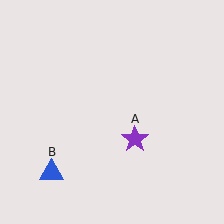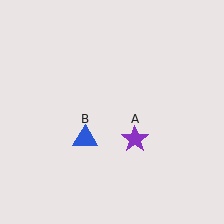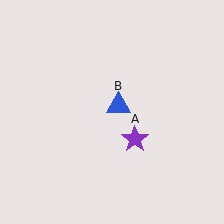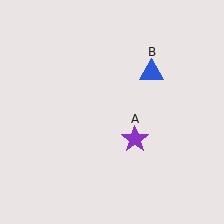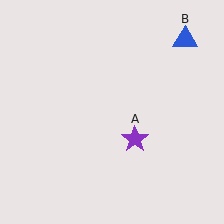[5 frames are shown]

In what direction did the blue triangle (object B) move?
The blue triangle (object B) moved up and to the right.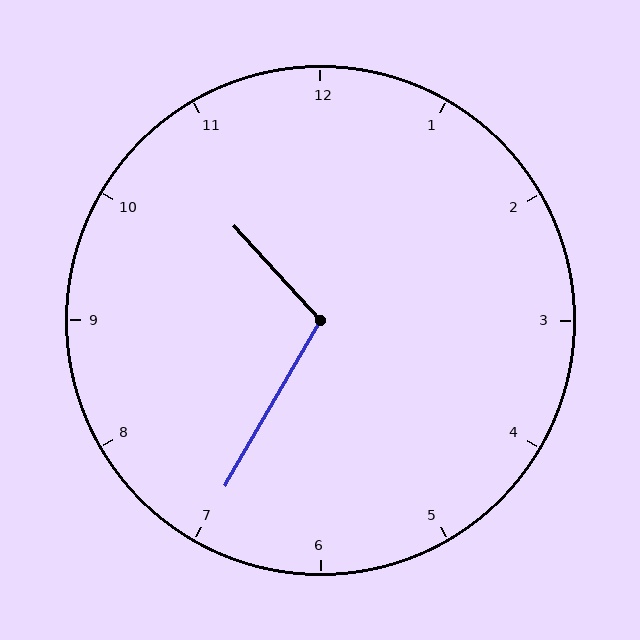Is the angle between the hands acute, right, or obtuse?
It is obtuse.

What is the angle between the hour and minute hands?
Approximately 108 degrees.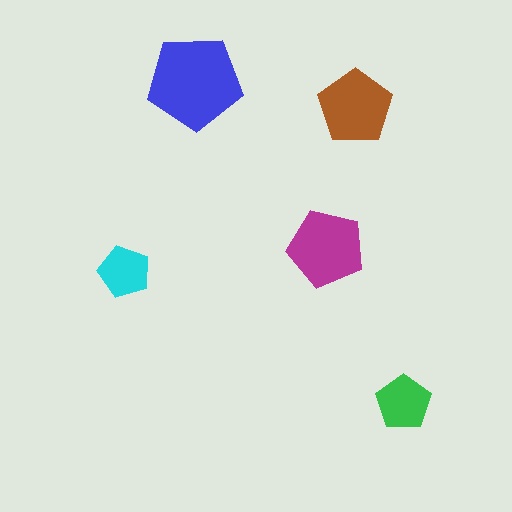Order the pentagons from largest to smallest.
the blue one, the magenta one, the brown one, the green one, the cyan one.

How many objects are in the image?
There are 5 objects in the image.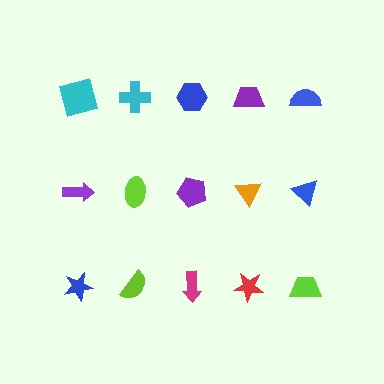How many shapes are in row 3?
5 shapes.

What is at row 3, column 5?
A lime trapezoid.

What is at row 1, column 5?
A blue semicircle.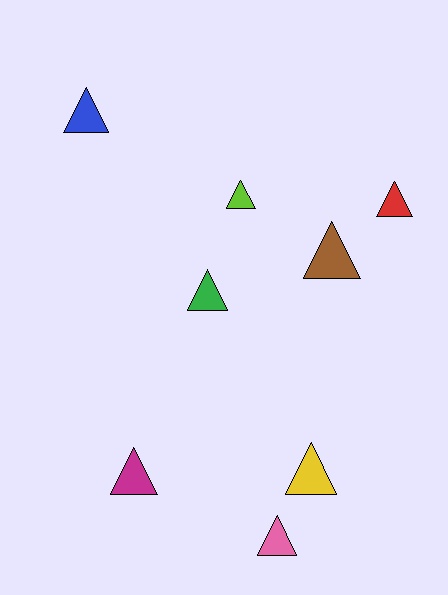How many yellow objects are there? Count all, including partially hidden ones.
There is 1 yellow object.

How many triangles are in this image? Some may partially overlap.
There are 8 triangles.